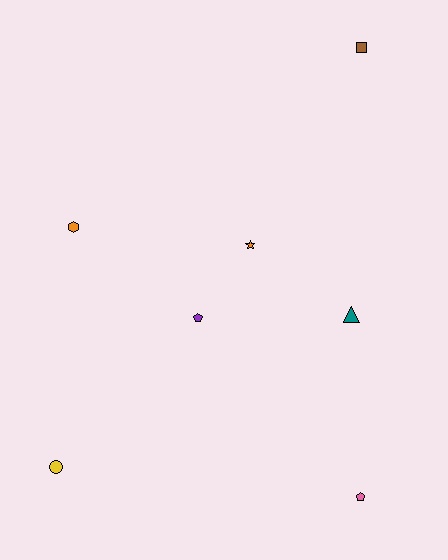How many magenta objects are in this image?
There are no magenta objects.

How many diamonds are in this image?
There are no diamonds.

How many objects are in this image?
There are 7 objects.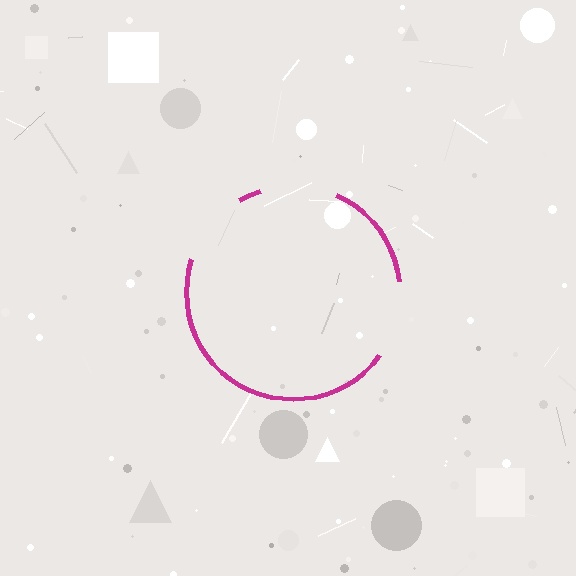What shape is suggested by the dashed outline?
The dashed outline suggests a circle.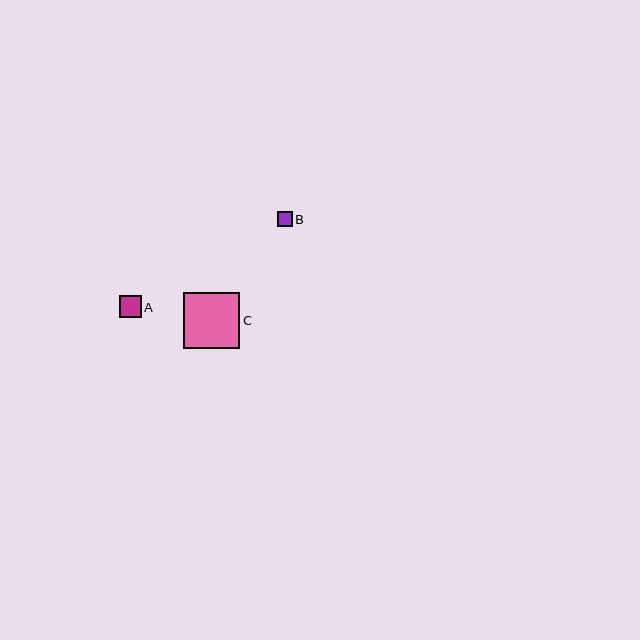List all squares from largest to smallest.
From largest to smallest: C, A, B.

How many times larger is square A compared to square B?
Square A is approximately 1.5 times the size of square B.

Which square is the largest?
Square C is the largest with a size of approximately 56 pixels.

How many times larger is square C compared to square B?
Square C is approximately 3.7 times the size of square B.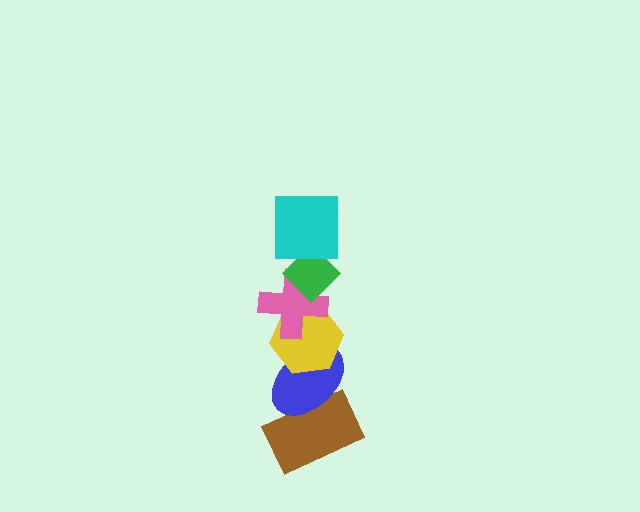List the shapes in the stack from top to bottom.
From top to bottom: the cyan square, the green diamond, the pink cross, the yellow hexagon, the blue ellipse, the brown rectangle.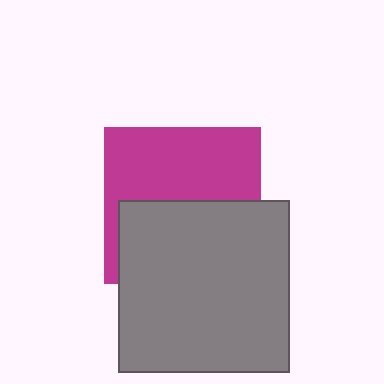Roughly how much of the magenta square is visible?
About half of it is visible (roughly 51%).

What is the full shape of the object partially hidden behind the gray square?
The partially hidden object is a magenta square.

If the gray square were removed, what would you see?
You would see the complete magenta square.